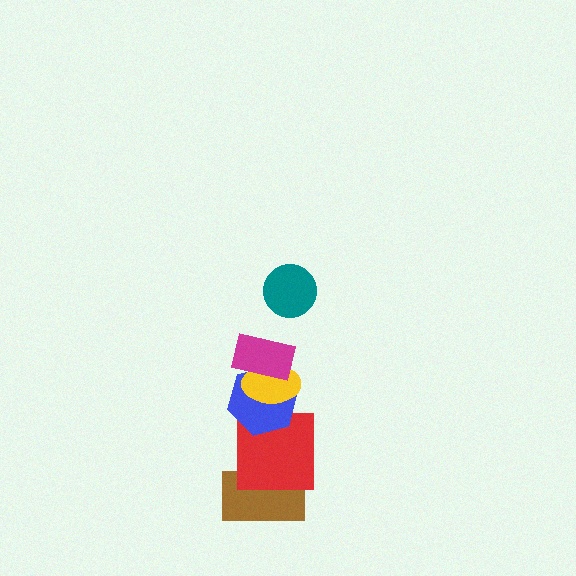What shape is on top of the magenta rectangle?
The teal circle is on top of the magenta rectangle.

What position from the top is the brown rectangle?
The brown rectangle is 6th from the top.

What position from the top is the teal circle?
The teal circle is 1st from the top.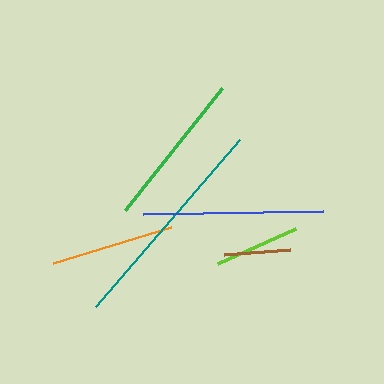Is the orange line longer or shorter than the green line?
The green line is longer than the orange line.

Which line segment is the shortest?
The brown line is the shortest at approximately 66 pixels.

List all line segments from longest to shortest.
From longest to shortest: teal, blue, green, orange, lime, brown.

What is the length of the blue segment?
The blue segment is approximately 180 pixels long.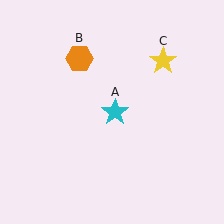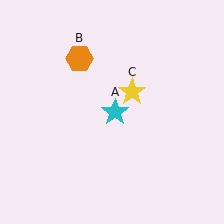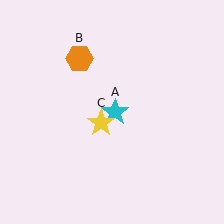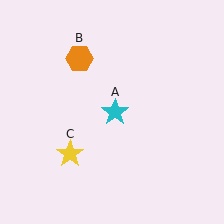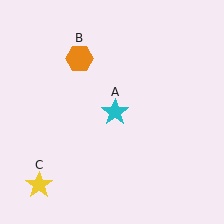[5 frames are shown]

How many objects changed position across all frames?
1 object changed position: yellow star (object C).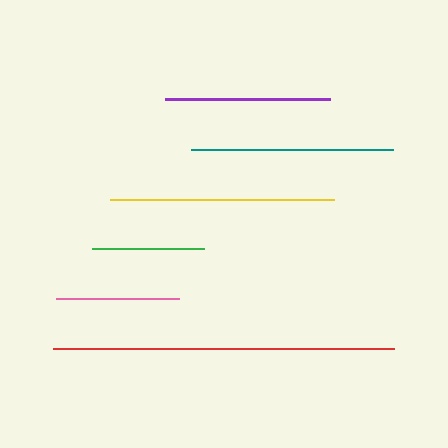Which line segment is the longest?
The red line is the longest at approximately 341 pixels.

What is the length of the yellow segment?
The yellow segment is approximately 224 pixels long.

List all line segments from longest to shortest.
From longest to shortest: red, yellow, teal, purple, pink, green.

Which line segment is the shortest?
The green line is the shortest at approximately 112 pixels.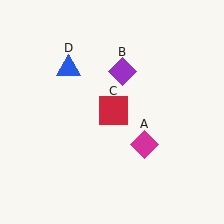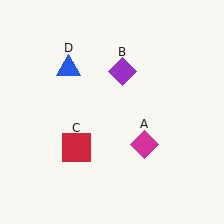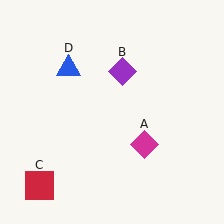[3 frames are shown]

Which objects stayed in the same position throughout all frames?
Magenta diamond (object A) and purple diamond (object B) and blue triangle (object D) remained stationary.